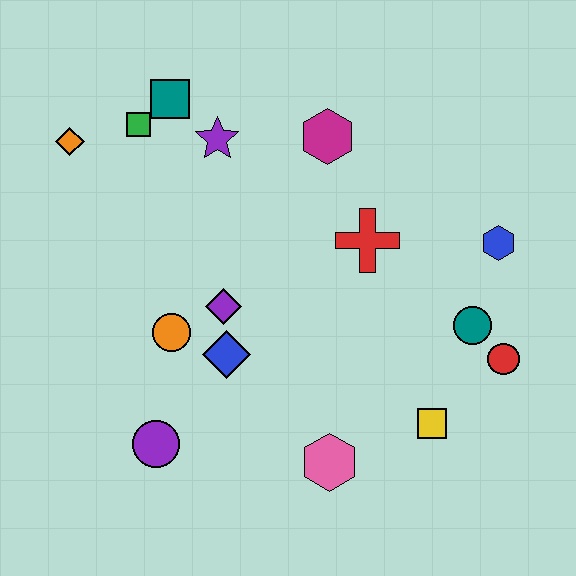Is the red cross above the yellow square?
Yes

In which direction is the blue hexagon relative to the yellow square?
The blue hexagon is above the yellow square.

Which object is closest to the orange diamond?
The green square is closest to the orange diamond.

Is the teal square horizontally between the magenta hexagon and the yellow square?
No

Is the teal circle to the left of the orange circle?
No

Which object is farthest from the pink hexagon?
The orange diamond is farthest from the pink hexagon.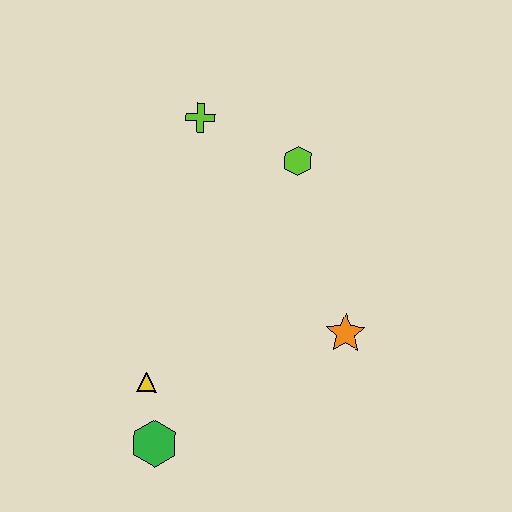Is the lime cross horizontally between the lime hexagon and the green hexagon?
Yes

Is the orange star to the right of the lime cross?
Yes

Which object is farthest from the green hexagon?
The lime cross is farthest from the green hexagon.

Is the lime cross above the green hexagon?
Yes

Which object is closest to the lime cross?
The lime hexagon is closest to the lime cross.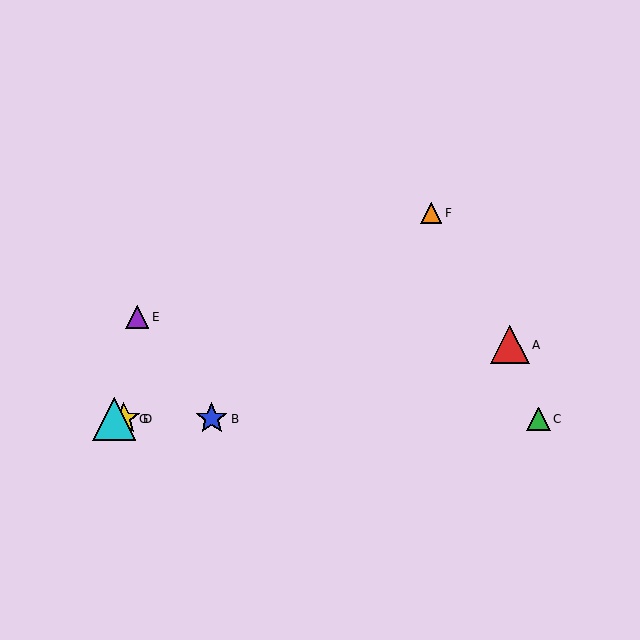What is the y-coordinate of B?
Object B is at y≈419.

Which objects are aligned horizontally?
Objects B, C, D, G are aligned horizontally.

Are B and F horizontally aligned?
No, B is at y≈419 and F is at y≈213.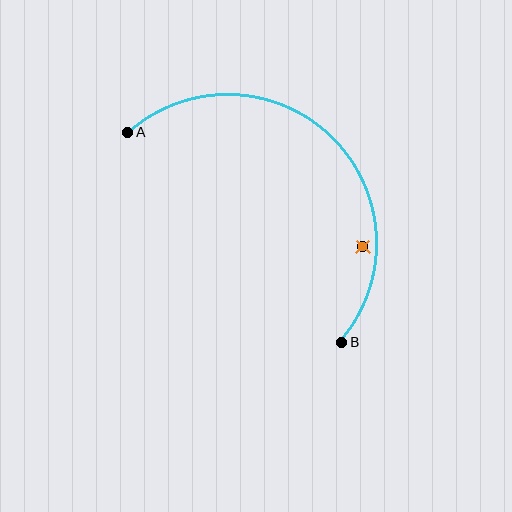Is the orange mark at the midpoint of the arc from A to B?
No — the orange mark does not lie on the arc at all. It sits slightly inside the curve.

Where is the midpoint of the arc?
The arc midpoint is the point on the curve farthest from the straight line joining A and B. It sits above and to the right of that line.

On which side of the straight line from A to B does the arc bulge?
The arc bulges above and to the right of the straight line connecting A and B.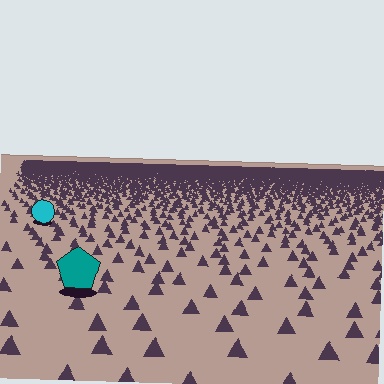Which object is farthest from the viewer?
The cyan circle is farthest from the viewer. It appears smaller and the ground texture around it is denser.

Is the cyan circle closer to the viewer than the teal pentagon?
No. The teal pentagon is closer — you can tell from the texture gradient: the ground texture is coarser near it.